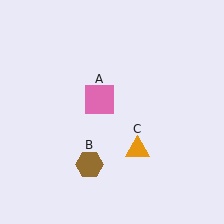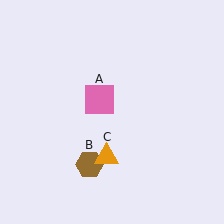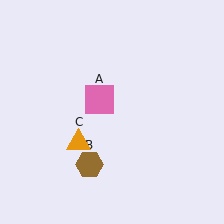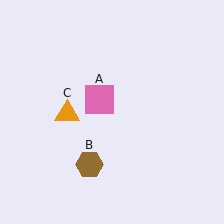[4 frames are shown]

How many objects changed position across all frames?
1 object changed position: orange triangle (object C).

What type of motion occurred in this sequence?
The orange triangle (object C) rotated clockwise around the center of the scene.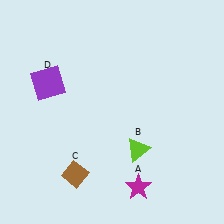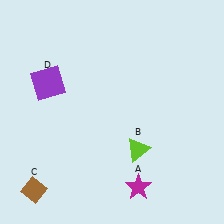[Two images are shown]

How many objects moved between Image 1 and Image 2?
1 object moved between the two images.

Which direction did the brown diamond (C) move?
The brown diamond (C) moved left.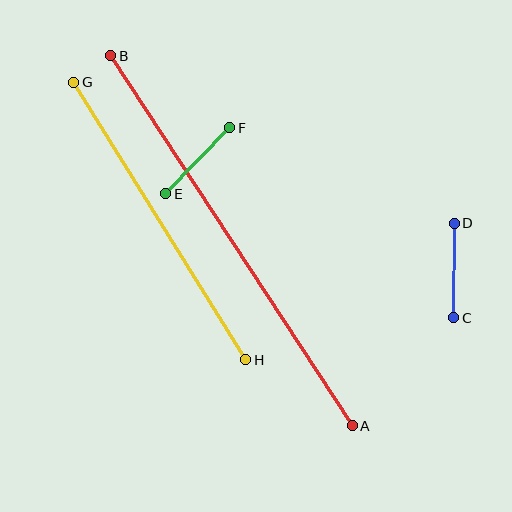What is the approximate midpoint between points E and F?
The midpoint is at approximately (198, 161) pixels.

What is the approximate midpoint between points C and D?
The midpoint is at approximately (454, 270) pixels.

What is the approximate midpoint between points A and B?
The midpoint is at approximately (232, 241) pixels.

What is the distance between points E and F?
The distance is approximately 92 pixels.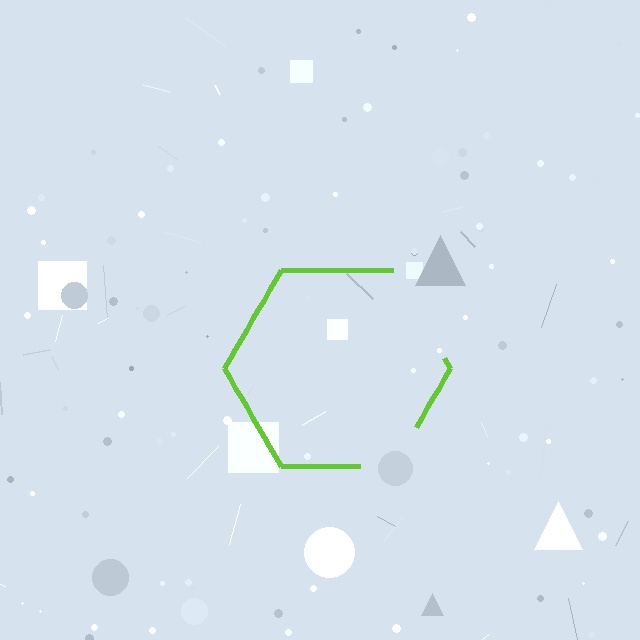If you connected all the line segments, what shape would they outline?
They would outline a hexagon.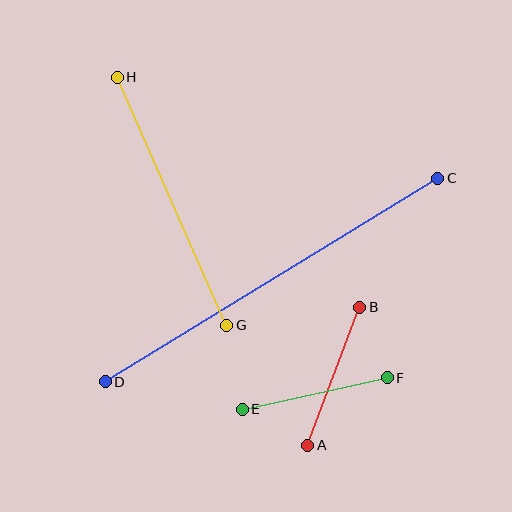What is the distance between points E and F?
The distance is approximately 148 pixels.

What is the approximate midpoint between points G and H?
The midpoint is at approximately (172, 201) pixels.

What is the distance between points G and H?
The distance is approximately 271 pixels.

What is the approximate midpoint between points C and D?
The midpoint is at approximately (272, 280) pixels.